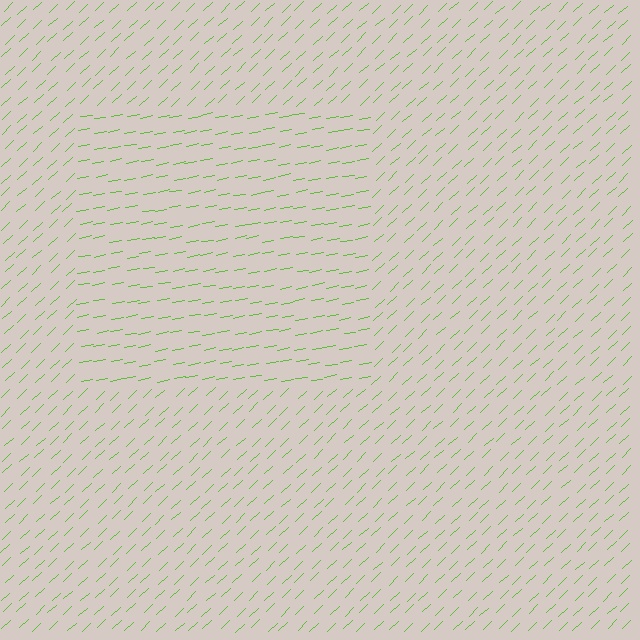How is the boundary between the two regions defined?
The boundary is defined purely by a change in line orientation (approximately 33 degrees difference). All lines are the same color and thickness.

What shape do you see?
I see a rectangle.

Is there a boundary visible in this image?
Yes, there is a texture boundary formed by a change in line orientation.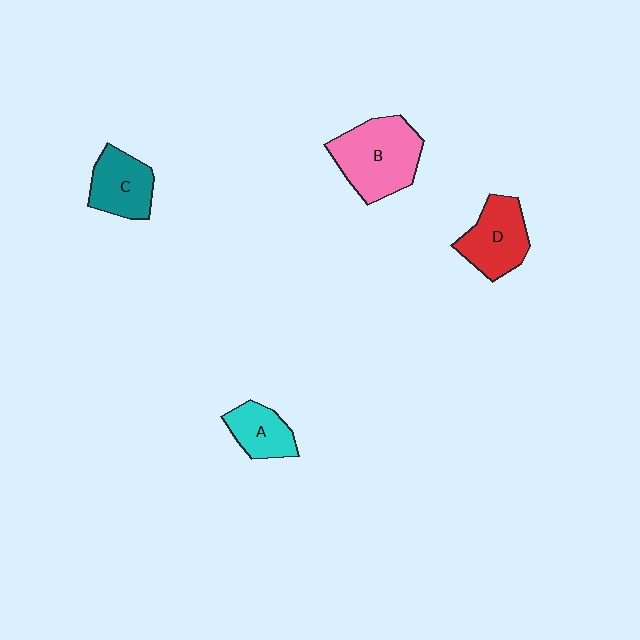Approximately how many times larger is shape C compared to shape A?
Approximately 1.3 times.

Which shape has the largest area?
Shape B (pink).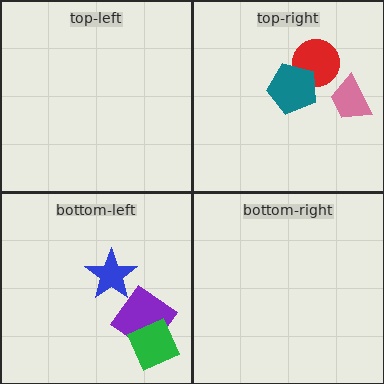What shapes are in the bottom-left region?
The purple diamond, the green diamond, the blue star.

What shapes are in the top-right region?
The red circle, the teal pentagon, the pink trapezoid.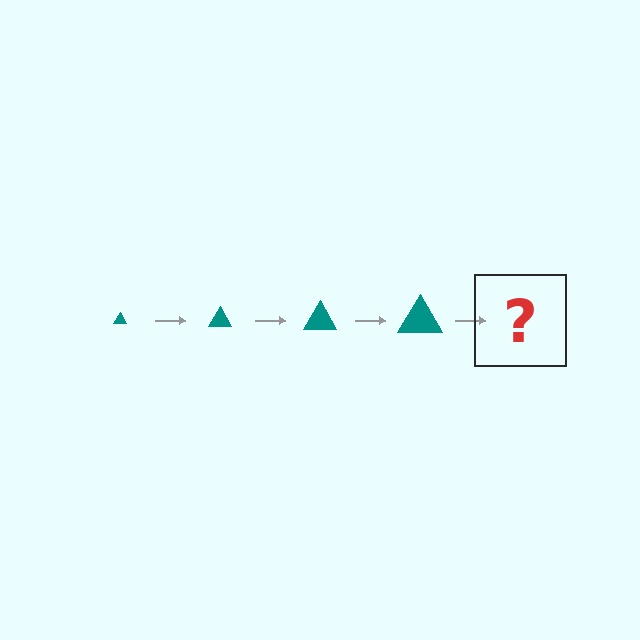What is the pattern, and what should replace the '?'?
The pattern is that the triangle gets progressively larger each step. The '?' should be a teal triangle, larger than the previous one.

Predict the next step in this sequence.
The next step is a teal triangle, larger than the previous one.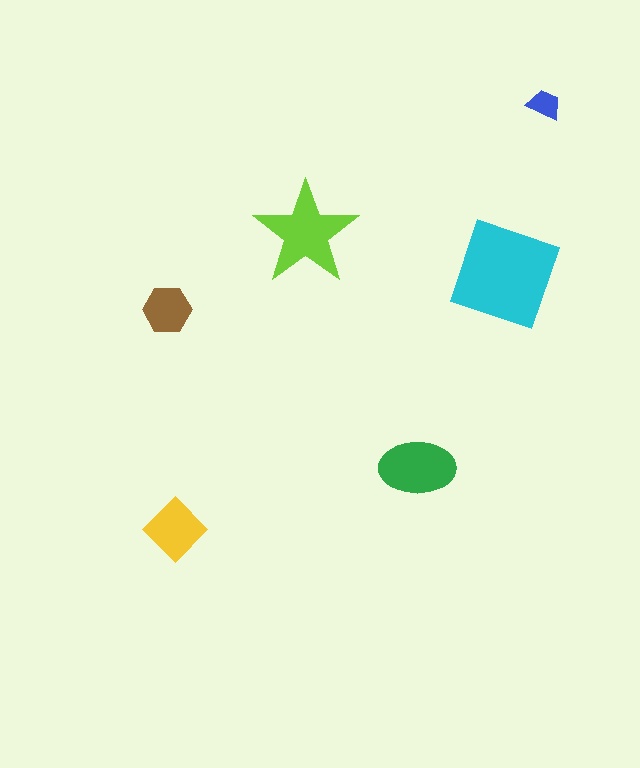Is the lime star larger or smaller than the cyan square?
Smaller.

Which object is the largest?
The cyan square.